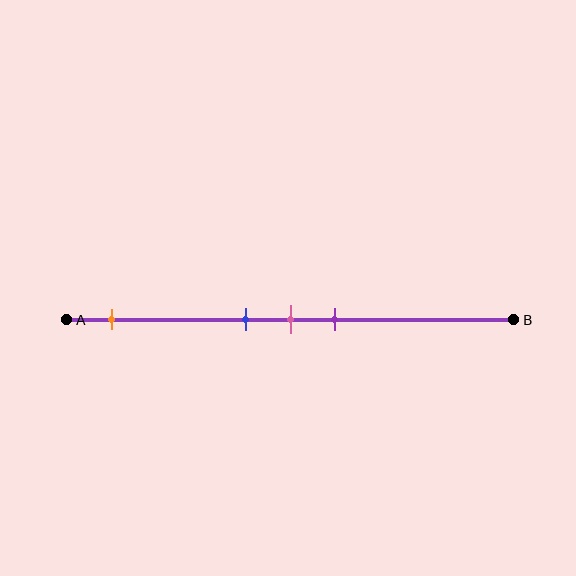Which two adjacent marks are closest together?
The blue and pink marks are the closest adjacent pair.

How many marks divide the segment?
There are 4 marks dividing the segment.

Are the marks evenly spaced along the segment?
No, the marks are not evenly spaced.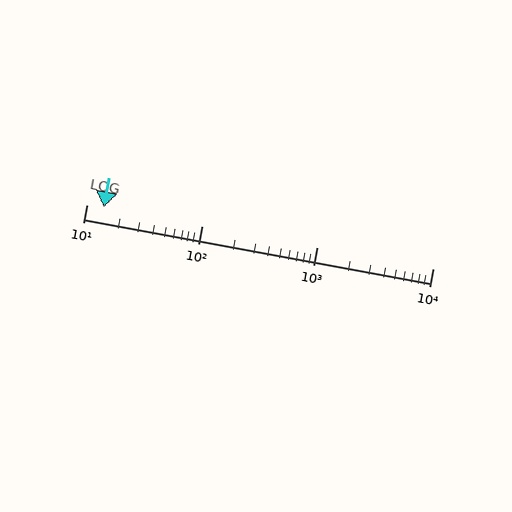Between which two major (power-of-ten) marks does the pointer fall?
The pointer is between 10 and 100.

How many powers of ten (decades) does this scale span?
The scale spans 3 decades, from 10 to 10000.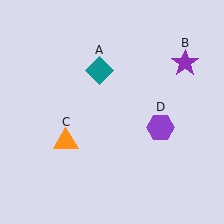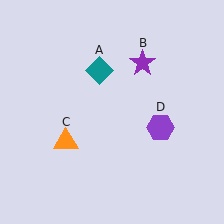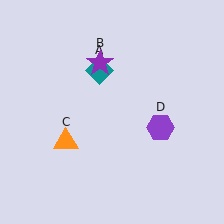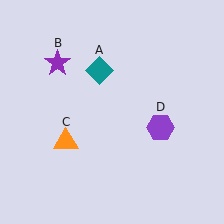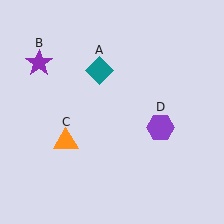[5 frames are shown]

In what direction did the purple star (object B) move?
The purple star (object B) moved left.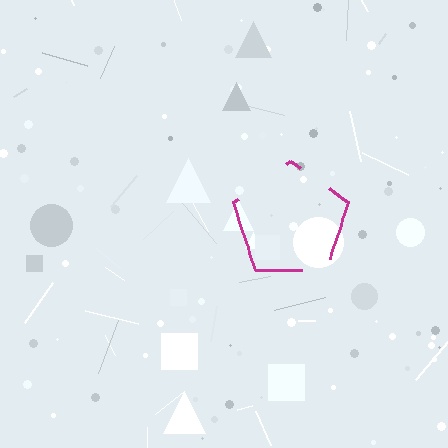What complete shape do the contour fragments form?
The contour fragments form a pentagon.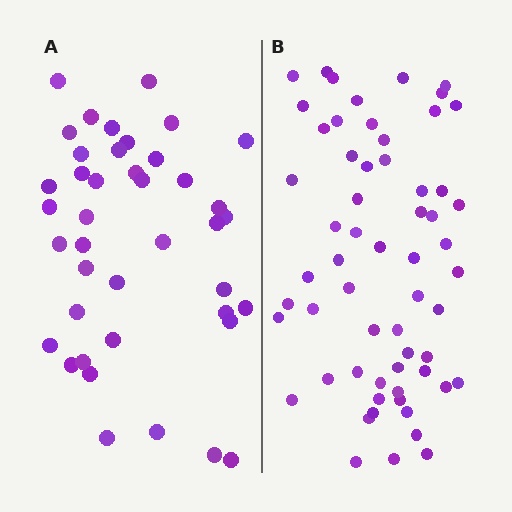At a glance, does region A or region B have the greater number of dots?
Region B (the right region) has more dots.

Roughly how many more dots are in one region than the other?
Region B has approximately 20 more dots than region A.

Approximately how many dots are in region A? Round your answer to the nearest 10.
About 40 dots. (The exact count is 41, which rounds to 40.)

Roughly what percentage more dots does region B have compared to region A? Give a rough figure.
About 45% more.